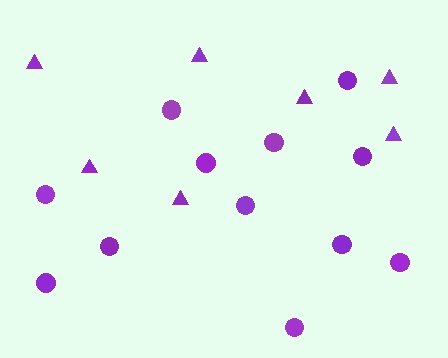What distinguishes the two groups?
There are 2 groups: one group of circles (12) and one group of triangles (7).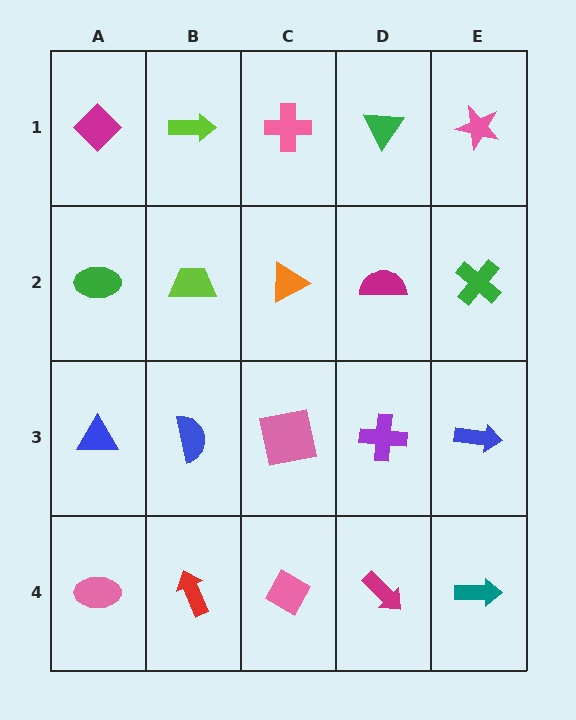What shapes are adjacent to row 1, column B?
A lime trapezoid (row 2, column B), a magenta diamond (row 1, column A), a pink cross (row 1, column C).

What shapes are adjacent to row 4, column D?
A purple cross (row 3, column D), a pink diamond (row 4, column C), a teal arrow (row 4, column E).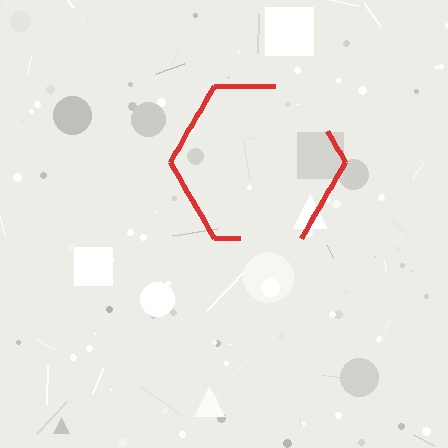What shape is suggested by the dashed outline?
The dashed outline suggests a hexagon.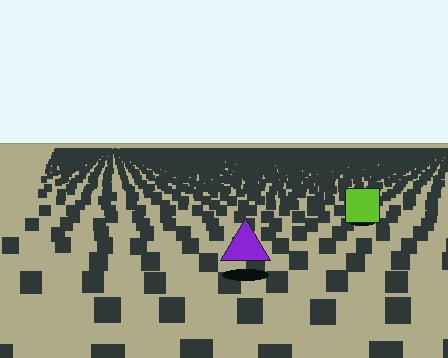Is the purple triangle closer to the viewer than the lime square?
Yes. The purple triangle is closer — you can tell from the texture gradient: the ground texture is coarser near it.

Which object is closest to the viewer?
The purple triangle is closest. The texture marks near it are larger and more spread out.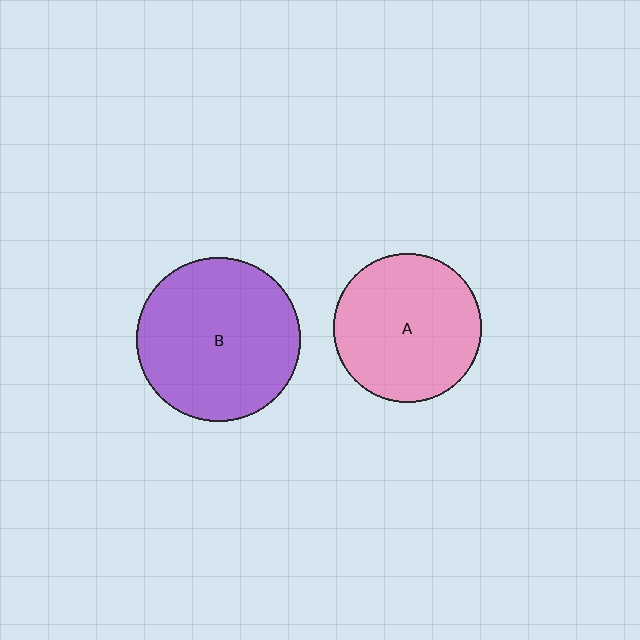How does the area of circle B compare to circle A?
Approximately 1.2 times.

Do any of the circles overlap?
No, none of the circles overlap.